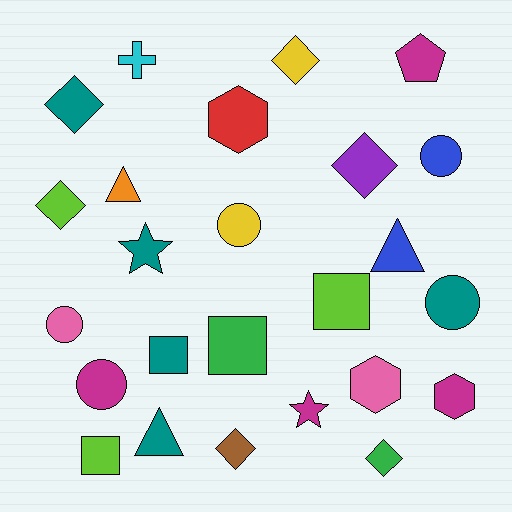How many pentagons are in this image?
There is 1 pentagon.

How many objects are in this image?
There are 25 objects.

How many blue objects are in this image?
There are 2 blue objects.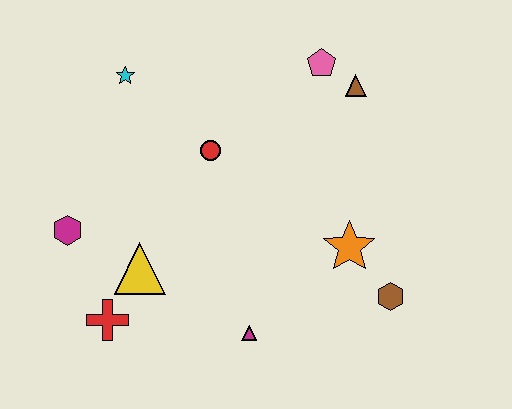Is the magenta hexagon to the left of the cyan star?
Yes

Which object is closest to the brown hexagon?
The orange star is closest to the brown hexagon.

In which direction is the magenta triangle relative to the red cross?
The magenta triangle is to the right of the red cross.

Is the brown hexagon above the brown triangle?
No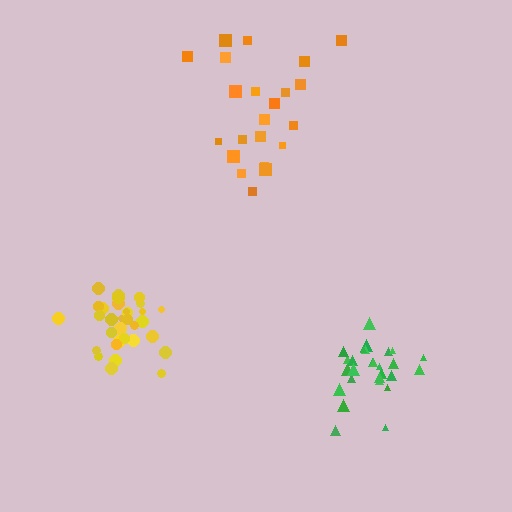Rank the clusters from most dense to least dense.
yellow, green, orange.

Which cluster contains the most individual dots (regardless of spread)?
Yellow (34).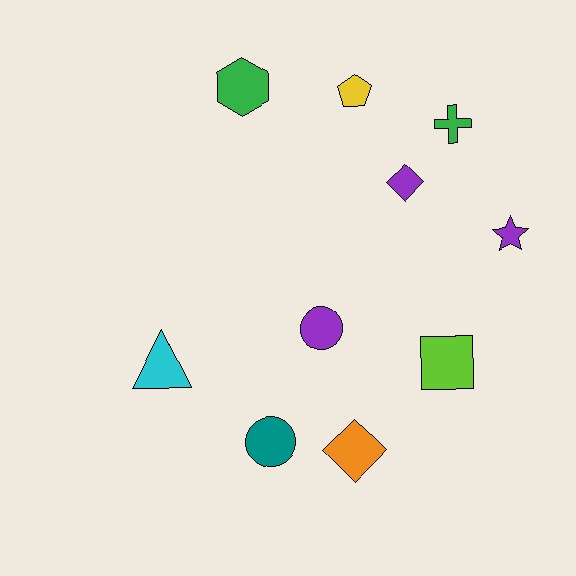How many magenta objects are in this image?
There are no magenta objects.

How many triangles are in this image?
There is 1 triangle.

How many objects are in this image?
There are 10 objects.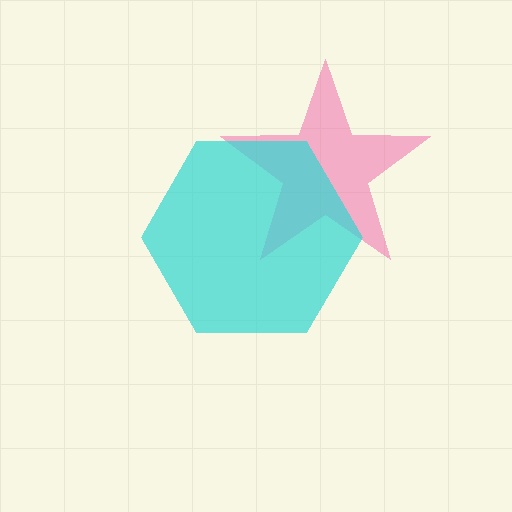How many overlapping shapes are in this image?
There are 2 overlapping shapes in the image.